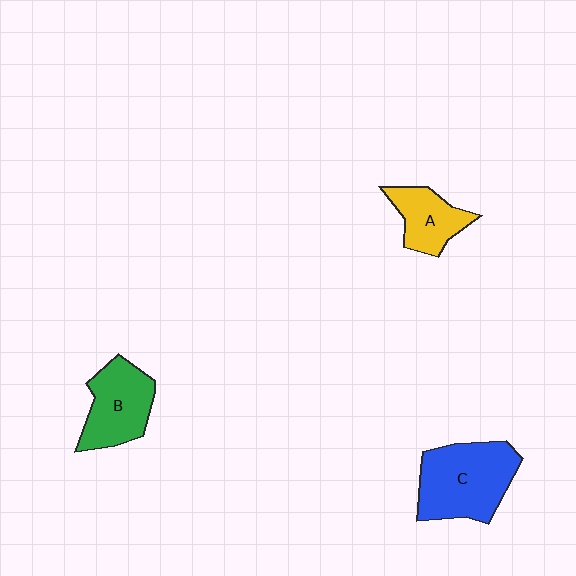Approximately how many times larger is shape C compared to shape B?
Approximately 1.3 times.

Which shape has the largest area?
Shape C (blue).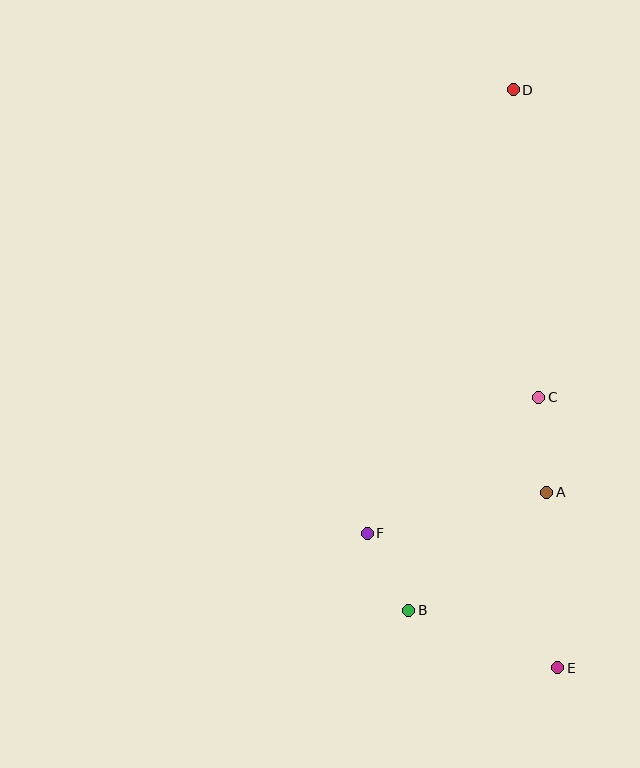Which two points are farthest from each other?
Points D and E are farthest from each other.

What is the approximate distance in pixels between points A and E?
The distance between A and E is approximately 176 pixels.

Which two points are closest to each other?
Points B and F are closest to each other.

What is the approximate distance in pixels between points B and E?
The distance between B and E is approximately 160 pixels.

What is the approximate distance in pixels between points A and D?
The distance between A and D is approximately 404 pixels.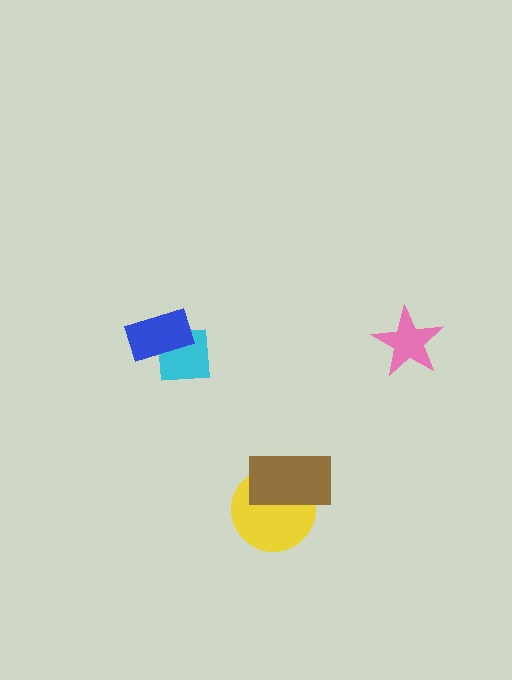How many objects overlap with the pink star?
0 objects overlap with the pink star.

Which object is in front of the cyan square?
The blue rectangle is in front of the cyan square.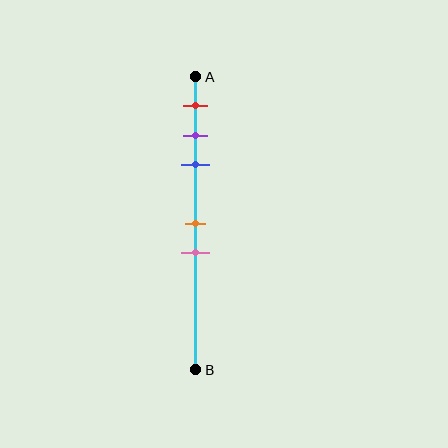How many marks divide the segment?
There are 5 marks dividing the segment.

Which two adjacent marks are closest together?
The purple and blue marks are the closest adjacent pair.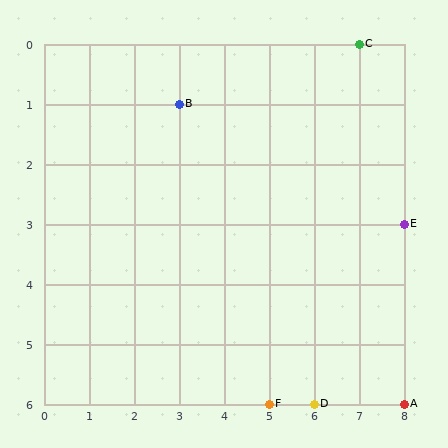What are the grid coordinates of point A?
Point A is at grid coordinates (8, 6).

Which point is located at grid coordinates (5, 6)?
Point F is at (5, 6).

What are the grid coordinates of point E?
Point E is at grid coordinates (8, 3).